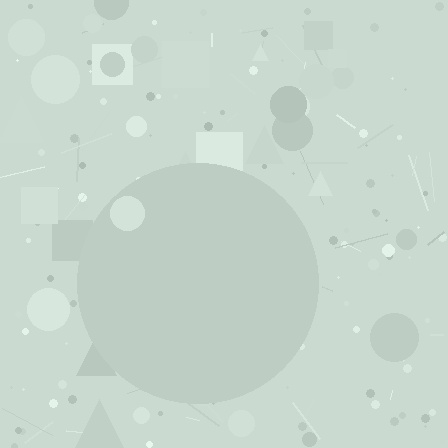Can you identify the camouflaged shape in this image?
The camouflaged shape is a circle.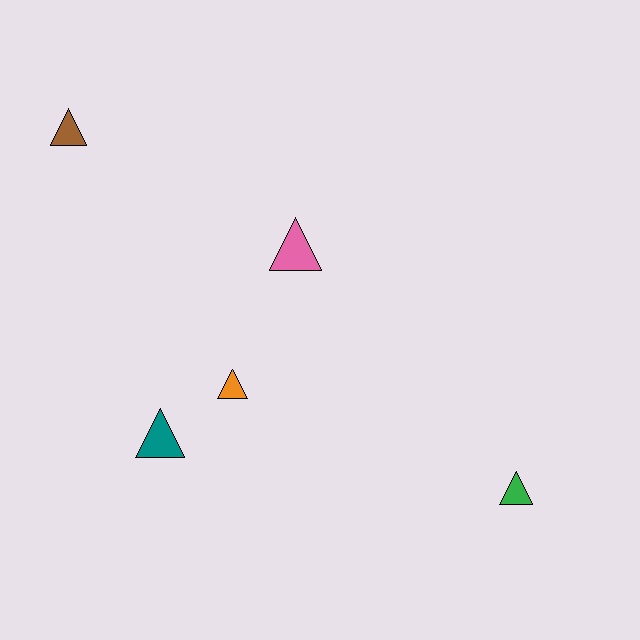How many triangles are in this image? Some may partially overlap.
There are 5 triangles.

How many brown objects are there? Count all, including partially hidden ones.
There is 1 brown object.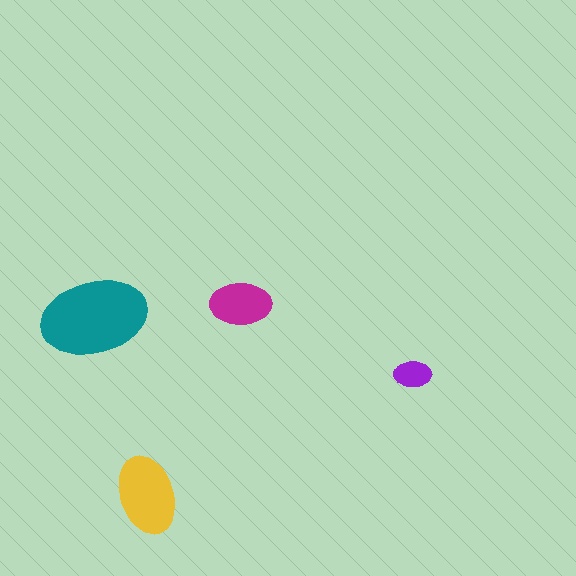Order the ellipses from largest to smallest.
the teal one, the yellow one, the magenta one, the purple one.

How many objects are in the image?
There are 4 objects in the image.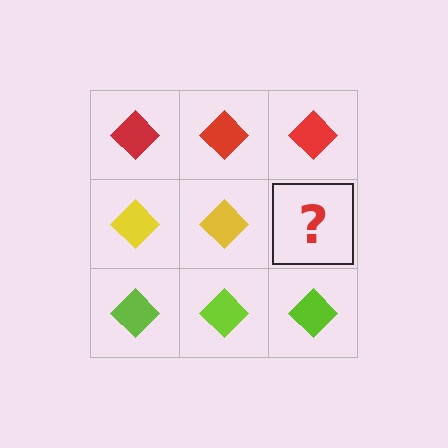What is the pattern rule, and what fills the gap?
The rule is that each row has a consistent color. The gap should be filled with a yellow diamond.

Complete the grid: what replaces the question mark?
The question mark should be replaced with a yellow diamond.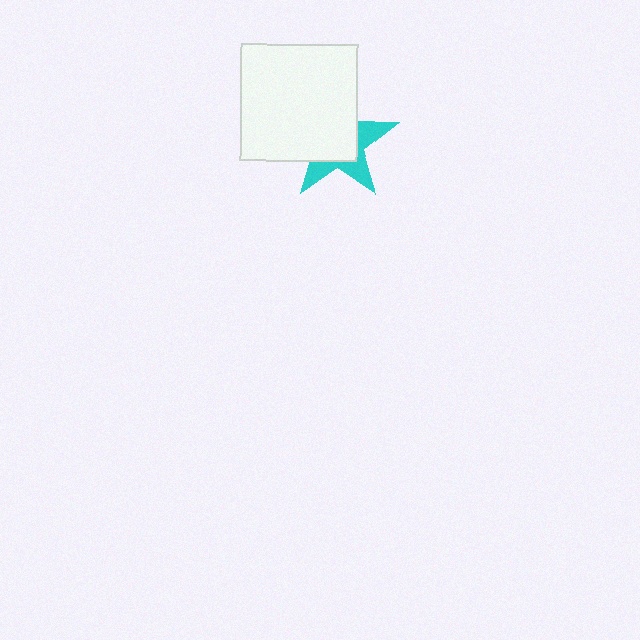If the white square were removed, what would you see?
You would see the complete cyan star.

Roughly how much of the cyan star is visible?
A small part of it is visible (roughly 40%).